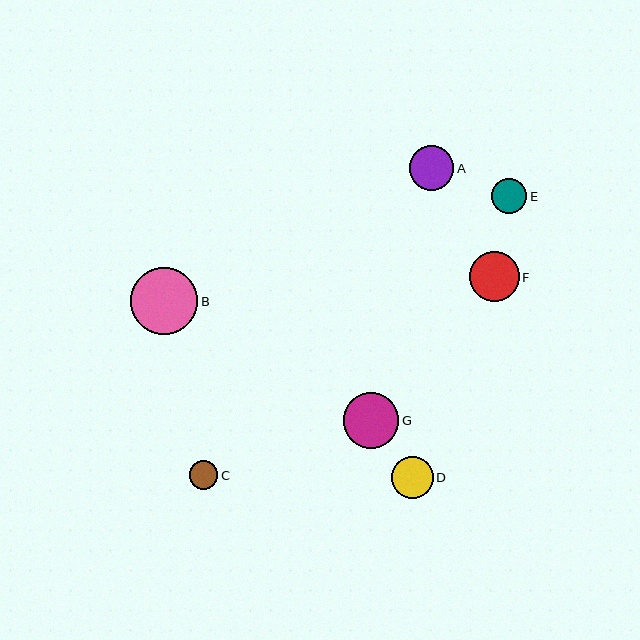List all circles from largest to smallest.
From largest to smallest: B, G, F, A, D, E, C.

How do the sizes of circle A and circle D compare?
Circle A and circle D are approximately the same size.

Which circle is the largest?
Circle B is the largest with a size of approximately 67 pixels.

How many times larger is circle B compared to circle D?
Circle B is approximately 1.6 times the size of circle D.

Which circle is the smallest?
Circle C is the smallest with a size of approximately 28 pixels.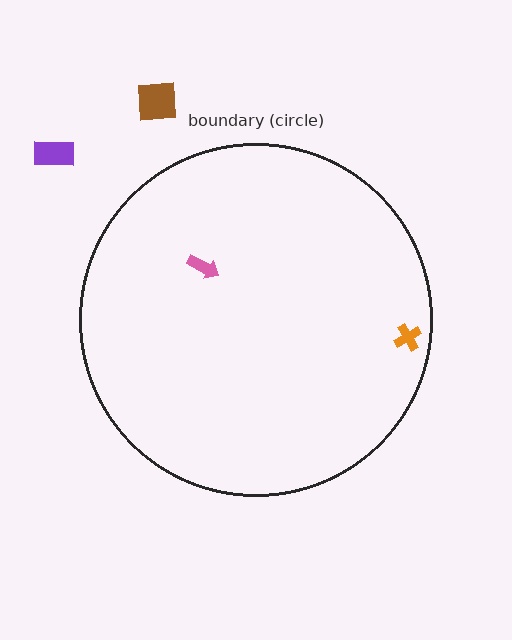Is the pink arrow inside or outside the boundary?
Inside.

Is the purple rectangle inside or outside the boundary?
Outside.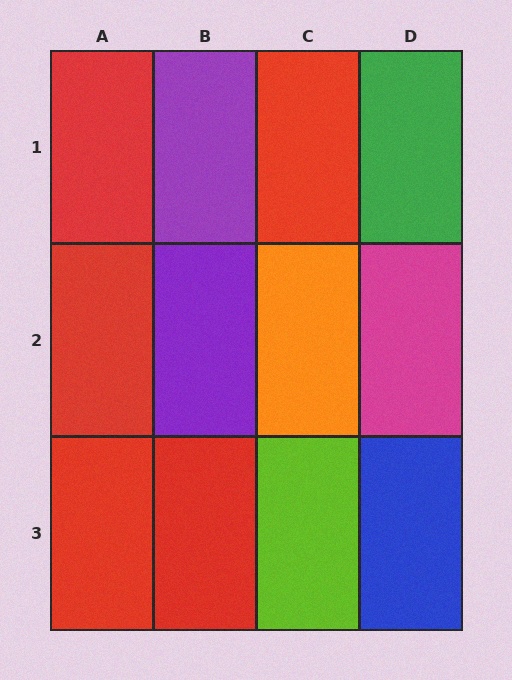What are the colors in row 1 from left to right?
Red, purple, red, green.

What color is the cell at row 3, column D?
Blue.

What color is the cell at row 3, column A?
Red.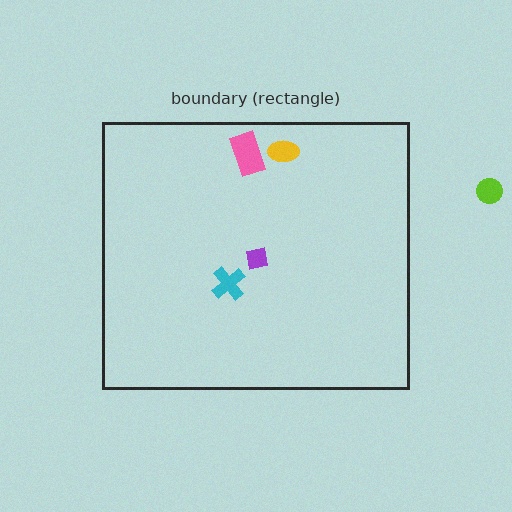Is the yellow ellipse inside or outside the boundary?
Inside.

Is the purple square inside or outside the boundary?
Inside.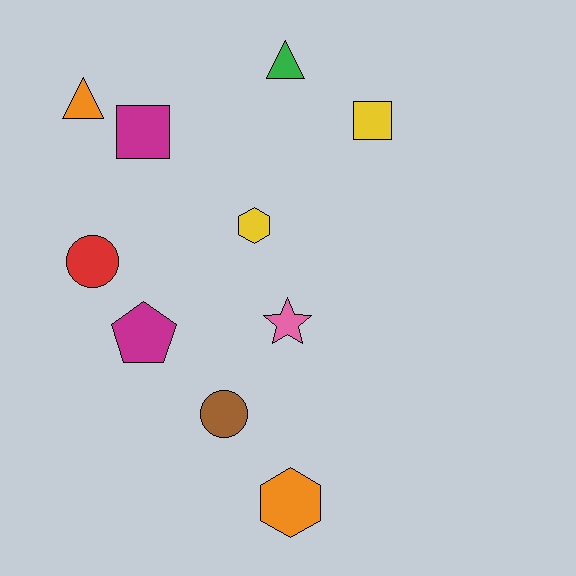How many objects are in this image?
There are 10 objects.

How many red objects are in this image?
There is 1 red object.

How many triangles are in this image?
There are 2 triangles.